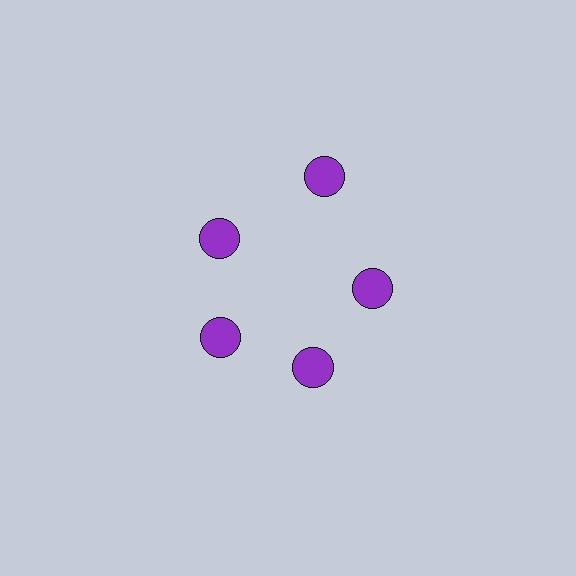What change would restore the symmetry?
The symmetry would be restored by moving it inward, back onto the ring so that all 5 circles sit at equal angles and equal distance from the center.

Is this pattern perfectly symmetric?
No. The 5 purple circles are arranged in a ring, but one element near the 1 o'clock position is pushed outward from the center, breaking the 5-fold rotational symmetry.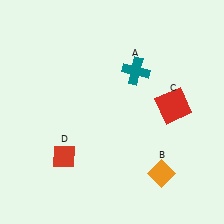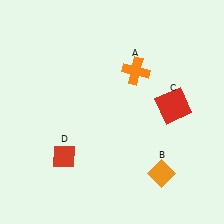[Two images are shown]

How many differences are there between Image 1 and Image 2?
There is 1 difference between the two images.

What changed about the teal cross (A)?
In Image 1, A is teal. In Image 2, it changed to orange.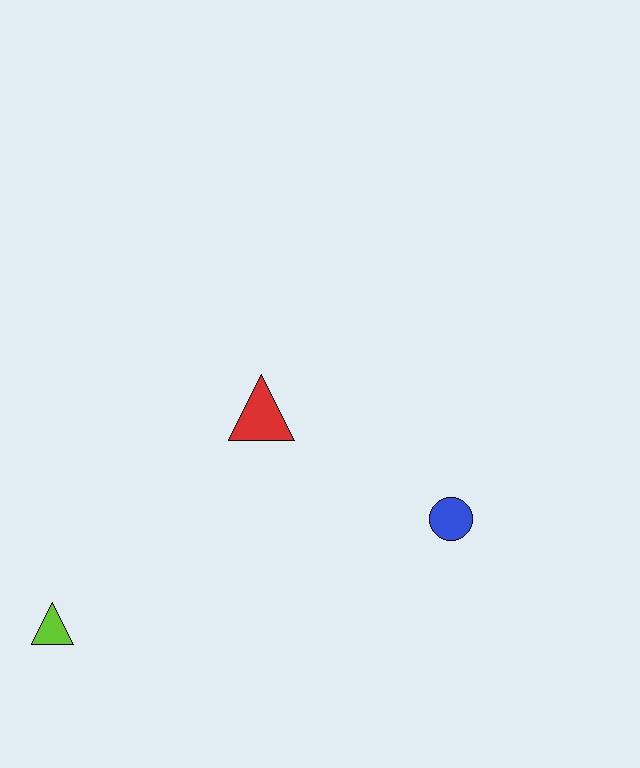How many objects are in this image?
There are 3 objects.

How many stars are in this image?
There are no stars.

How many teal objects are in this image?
There are no teal objects.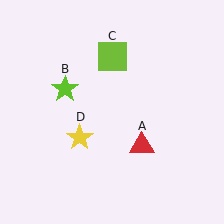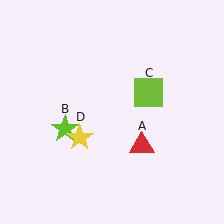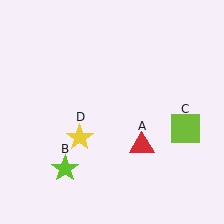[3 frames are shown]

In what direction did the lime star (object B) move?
The lime star (object B) moved down.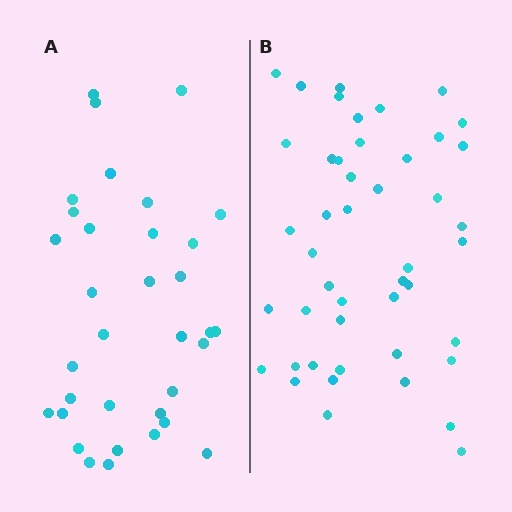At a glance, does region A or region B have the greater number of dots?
Region B (the right region) has more dots.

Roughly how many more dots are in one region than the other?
Region B has roughly 12 or so more dots than region A.